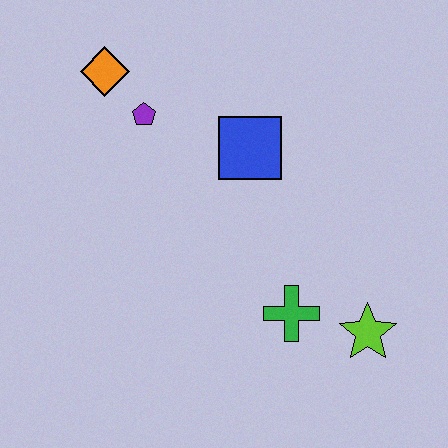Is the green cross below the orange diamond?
Yes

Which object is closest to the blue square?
The purple pentagon is closest to the blue square.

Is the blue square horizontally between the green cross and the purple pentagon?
Yes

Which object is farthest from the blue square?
The lime star is farthest from the blue square.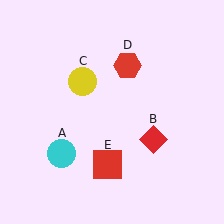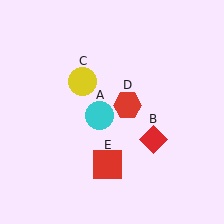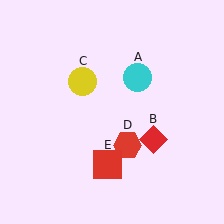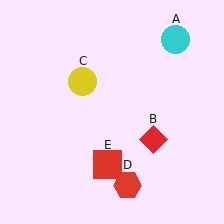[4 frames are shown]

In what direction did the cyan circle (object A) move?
The cyan circle (object A) moved up and to the right.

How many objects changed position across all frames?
2 objects changed position: cyan circle (object A), red hexagon (object D).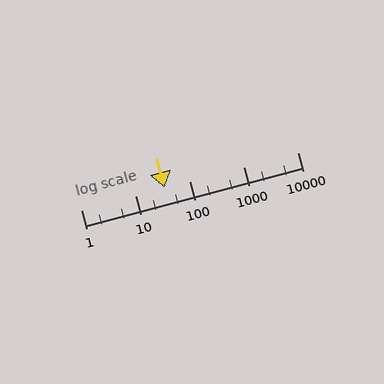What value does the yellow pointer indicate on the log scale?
The pointer indicates approximately 35.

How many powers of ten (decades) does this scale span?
The scale spans 4 decades, from 1 to 10000.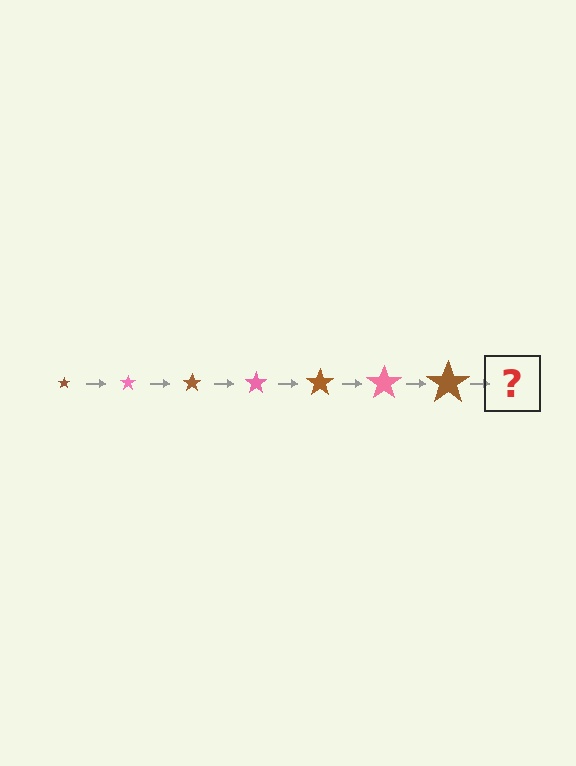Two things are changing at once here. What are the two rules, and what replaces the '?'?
The two rules are that the star grows larger each step and the color cycles through brown and pink. The '?' should be a pink star, larger than the previous one.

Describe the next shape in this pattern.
It should be a pink star, larger than the previous one.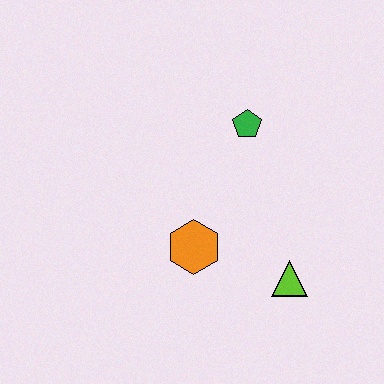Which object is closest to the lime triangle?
The orange hexagon is closest to the lime triangle.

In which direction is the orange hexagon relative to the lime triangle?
The orange hexagon is to the left of the lime triangle.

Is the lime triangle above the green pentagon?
No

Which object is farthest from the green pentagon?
The lime triangle is farthest from the green pentagon.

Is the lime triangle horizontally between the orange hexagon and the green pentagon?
No